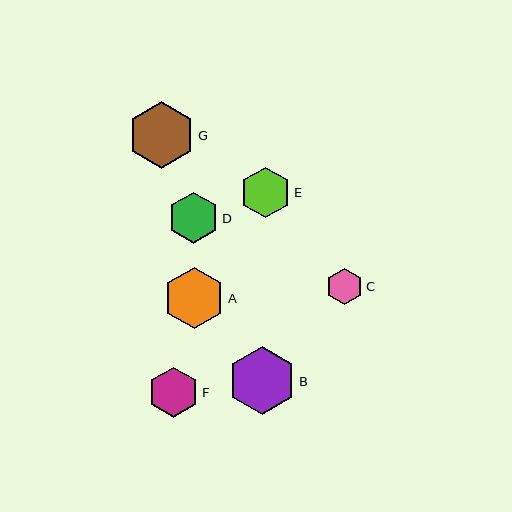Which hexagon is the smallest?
Hexagon C is the smallest with a size of approximately 37 pixels.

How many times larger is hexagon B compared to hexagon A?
Hexagon B is approximately 1.1 times the size of hexagon A.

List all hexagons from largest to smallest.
From largest to smallest: B, G, A, E, D, F, C.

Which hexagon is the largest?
Hexagon B is the largest with a size of approximately 68 pixels.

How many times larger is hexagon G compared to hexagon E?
Hexagon G is approximately 1.3 times the size of hexagon E.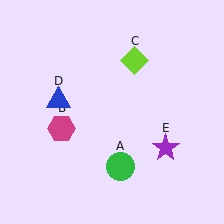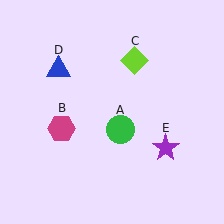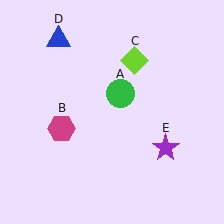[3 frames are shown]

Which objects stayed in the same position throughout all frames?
Magenta hexagon (object B) and lime diamond (object C) and purple star (object E) remained stationary.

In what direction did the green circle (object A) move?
The green circle (object A) moved up.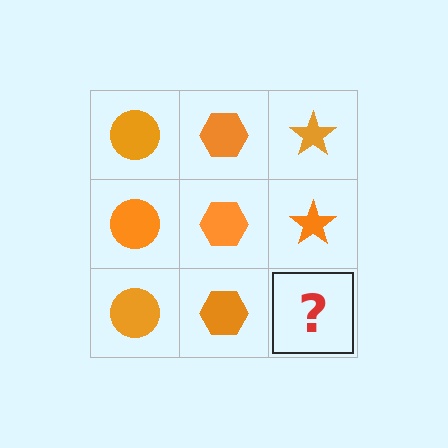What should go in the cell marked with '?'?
The missing cell should contain an orange star.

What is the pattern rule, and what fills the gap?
The rule is that each column has a consistent shape. The gap should be filled with an orange star.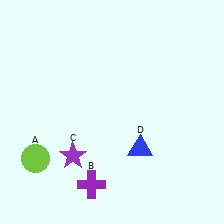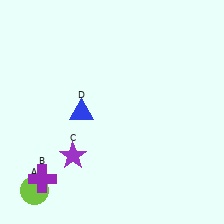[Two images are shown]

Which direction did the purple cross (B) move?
The purple cross (B) moved left.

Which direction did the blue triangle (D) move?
The blue triangle (D) moved left.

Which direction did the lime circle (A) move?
The lime circle (A) moved down.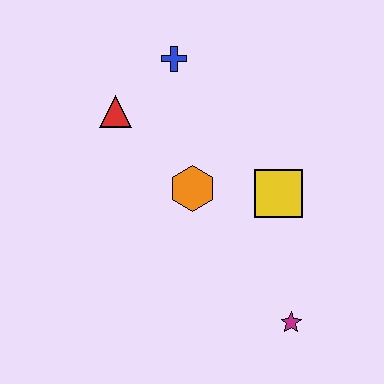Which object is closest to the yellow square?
The orange hexagon is closest to the yellow square.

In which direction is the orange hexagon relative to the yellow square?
The orange hexagon is to the left of the yellow square.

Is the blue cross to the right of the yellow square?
No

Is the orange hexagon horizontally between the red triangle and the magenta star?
Yes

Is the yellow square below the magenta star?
No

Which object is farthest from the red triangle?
The magenta star is farthest from the red triangle.